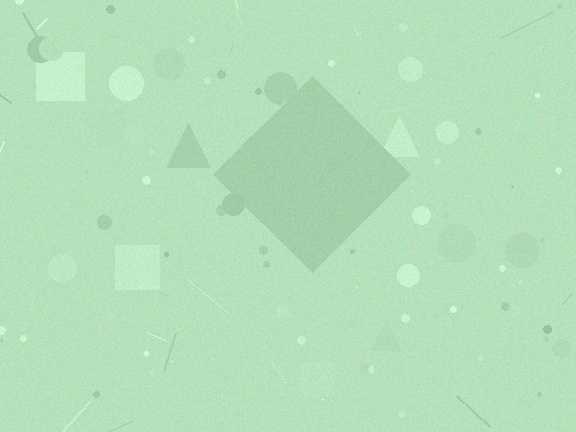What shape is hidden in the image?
A diamond is hidden in the image.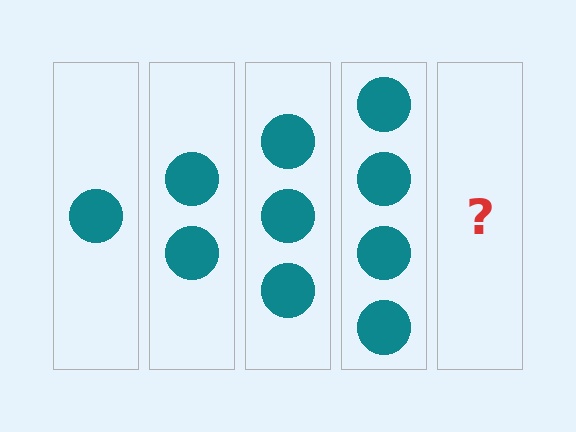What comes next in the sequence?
The next element should be 5 circles.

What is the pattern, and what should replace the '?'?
The pattern is that each step adds one more circle. The '?' should be 5 circles.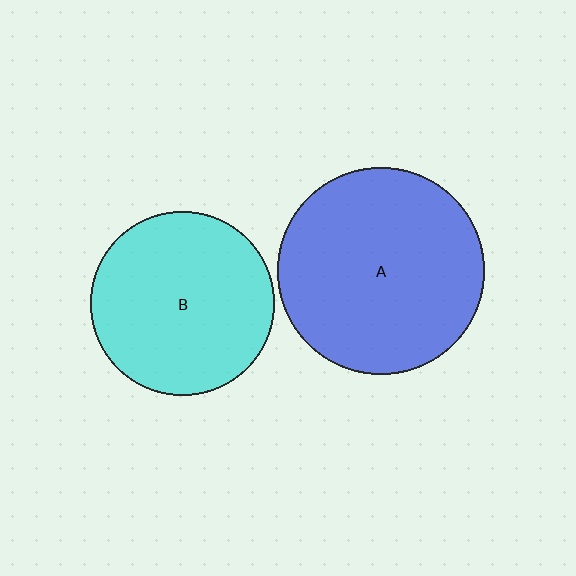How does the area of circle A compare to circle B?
Approximately 1.3 times.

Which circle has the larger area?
Circle A (blue).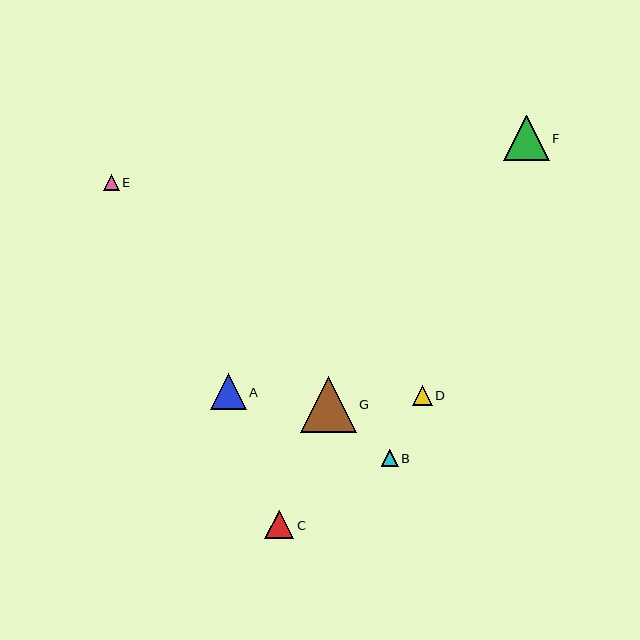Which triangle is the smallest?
Triangle E is the smallest with a size of approximately 16 pixels.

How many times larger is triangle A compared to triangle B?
Triangle A is approximately 2.1 times the size of triangle B.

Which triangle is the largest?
Triangle G is the largest with a size of approximately 56 pixels.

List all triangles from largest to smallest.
From largest to smallest: G, F, A, C, D, B, E.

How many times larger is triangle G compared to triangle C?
Triangle G is approximately 1.9 times the size of triangle C.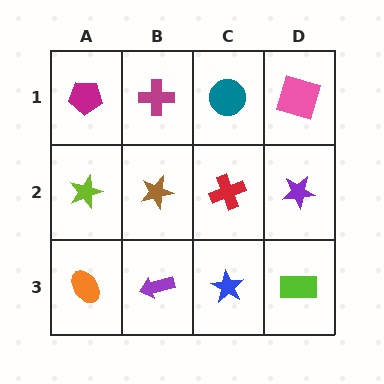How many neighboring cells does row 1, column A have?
2.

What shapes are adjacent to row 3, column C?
A red cross (row 2, column C), a purple arrow (row 3, column B), a lime rectangle (row 3, column D).